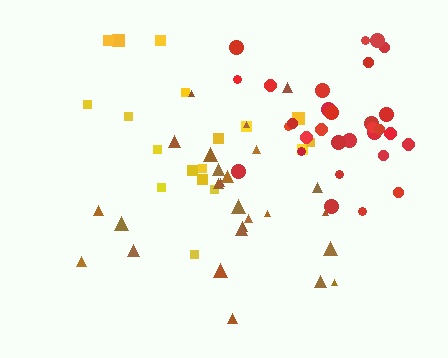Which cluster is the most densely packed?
Red.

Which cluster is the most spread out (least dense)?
Yellow.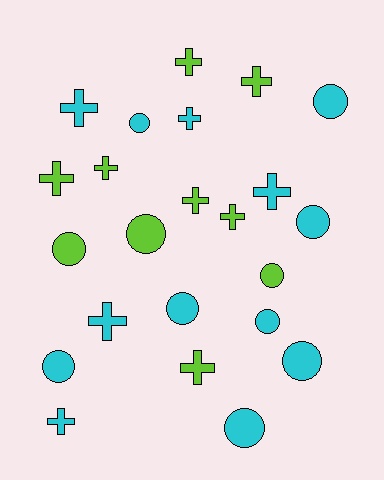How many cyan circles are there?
There are 8 cyan circles.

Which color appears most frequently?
Cyan, with 13 objects.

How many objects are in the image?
There are 23 objects.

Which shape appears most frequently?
Cross, with 12 objects.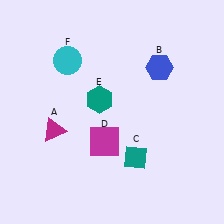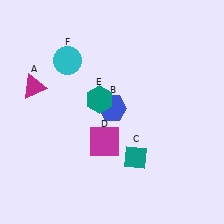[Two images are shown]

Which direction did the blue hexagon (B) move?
The blue hexagon (B) moved left.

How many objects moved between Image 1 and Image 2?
2 objects moved between the two images.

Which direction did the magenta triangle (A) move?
The magenta triangle (A) moved up.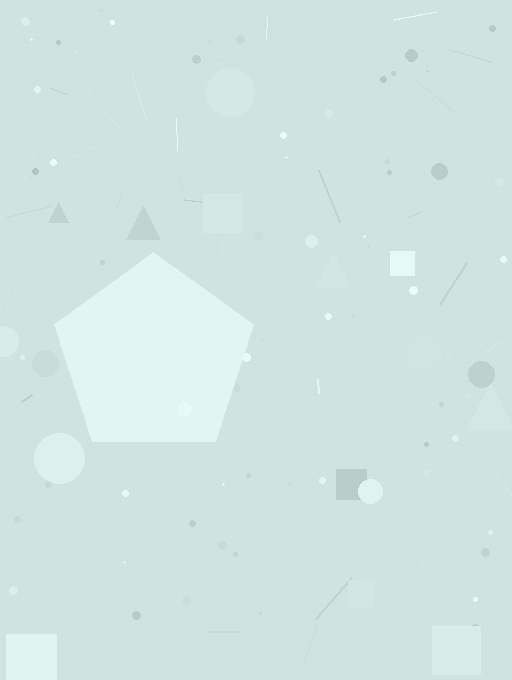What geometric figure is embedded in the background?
A pentagon is embedded in the background.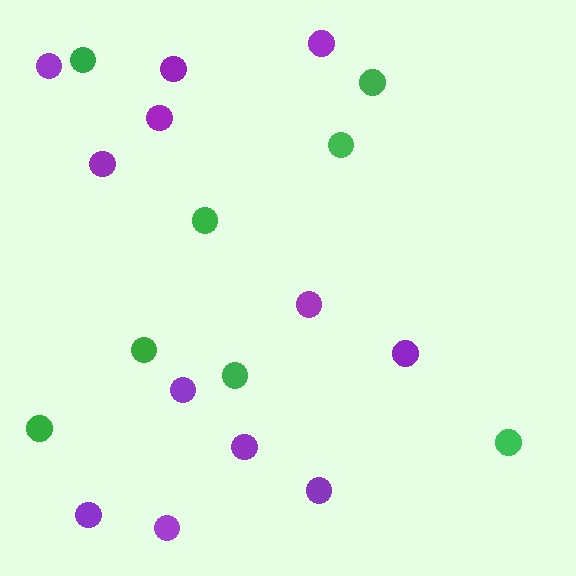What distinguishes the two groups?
There are 2 groups: one group of purple circles (12) and one group of green circles (8).